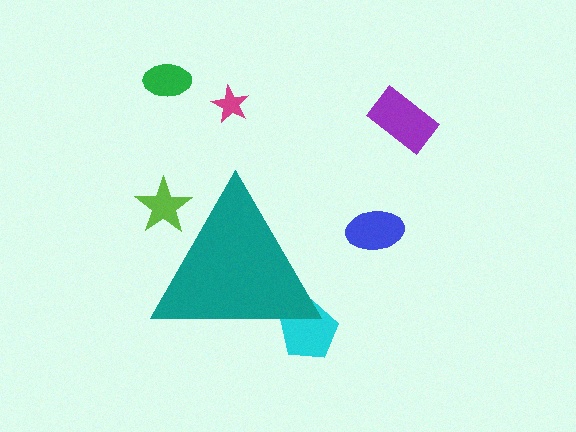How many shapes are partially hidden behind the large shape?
2 shapes are partially hidden.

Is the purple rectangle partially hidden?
No, the purple rectangle is fully visible.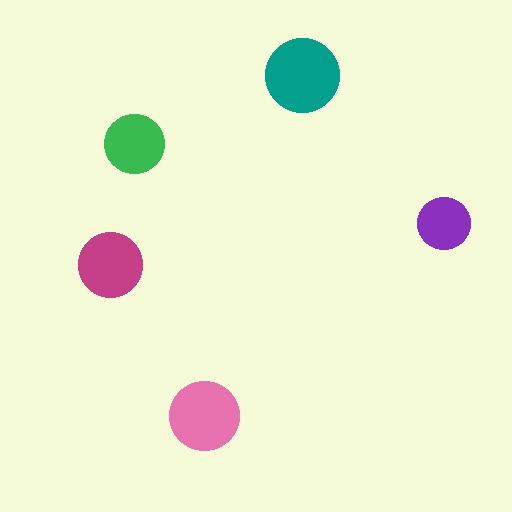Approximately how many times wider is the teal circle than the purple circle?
About 1.5 times wider.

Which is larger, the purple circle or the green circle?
The green one.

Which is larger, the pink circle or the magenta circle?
The pink one.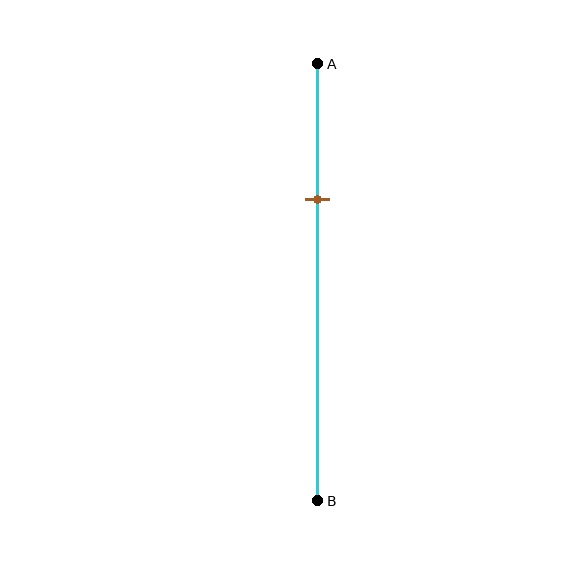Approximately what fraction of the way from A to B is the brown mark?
The brown mark is approximately 30% of the way from A to B.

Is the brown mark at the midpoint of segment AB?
No, the mark is at about 30% from A, not at the 50% midpoint.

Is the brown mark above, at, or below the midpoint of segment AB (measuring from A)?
The brown mark is above the midpoint of segment AB.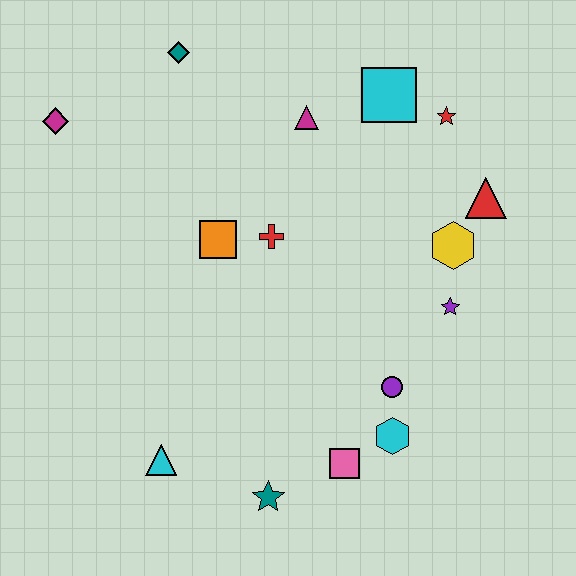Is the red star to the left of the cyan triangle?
No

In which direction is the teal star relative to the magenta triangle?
The teal star is below the magenta triangle.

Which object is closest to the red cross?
The orange square is closest to the red cross.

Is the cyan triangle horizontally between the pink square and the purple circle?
No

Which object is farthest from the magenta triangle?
The teal star is farthest from the magenta triangle.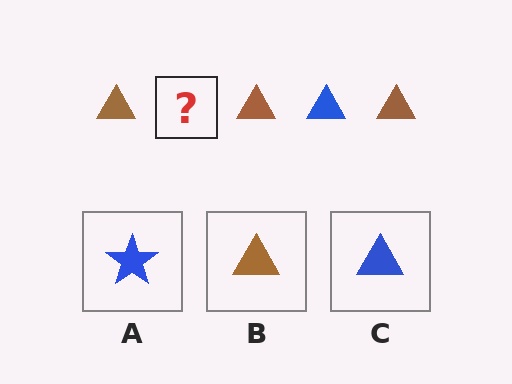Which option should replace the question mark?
Option C.